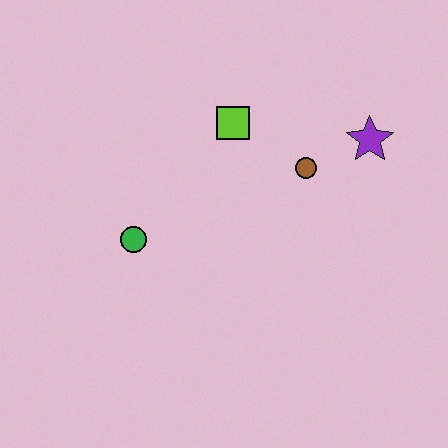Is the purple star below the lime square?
Yes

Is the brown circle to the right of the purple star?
No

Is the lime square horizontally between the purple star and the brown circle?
No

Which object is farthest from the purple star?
The green circle is farthest from the purple star.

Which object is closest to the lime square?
The brown circle is closest to the lime square.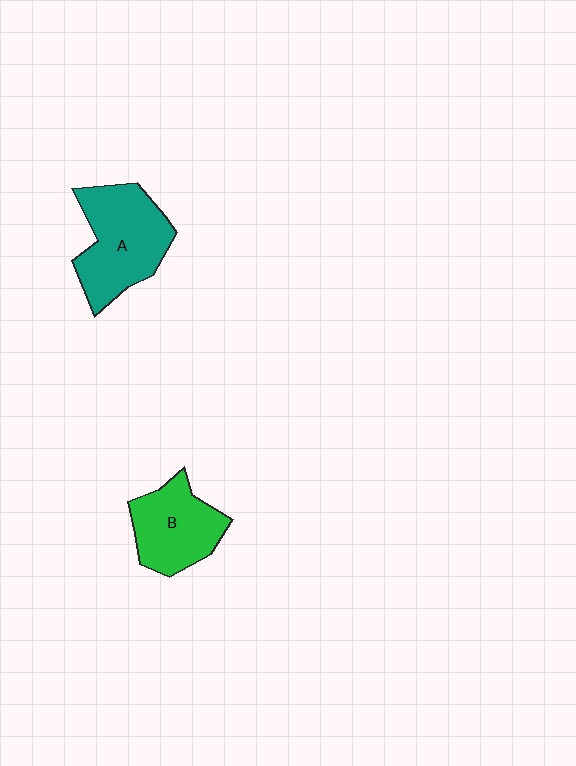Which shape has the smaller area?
Shape B (green).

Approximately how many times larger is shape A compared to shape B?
Approximately 1.3 times.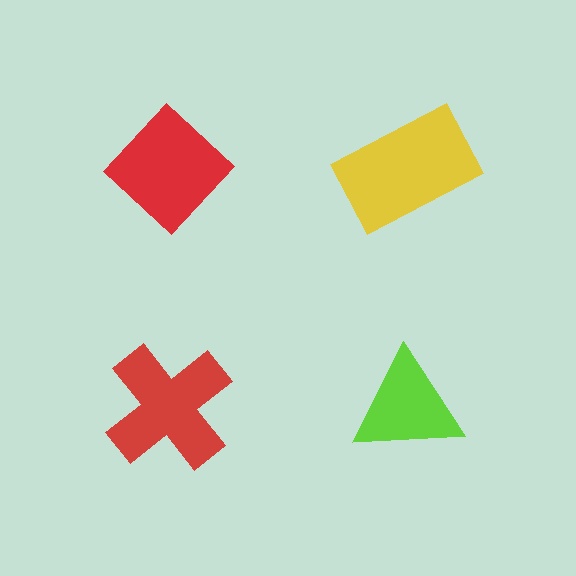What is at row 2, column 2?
A lime triangle.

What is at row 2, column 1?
A red cross.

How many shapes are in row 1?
2 shapes.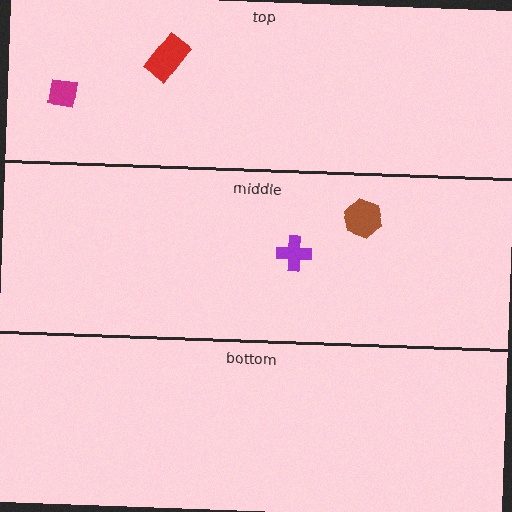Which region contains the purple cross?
The middle region.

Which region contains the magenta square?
The top region.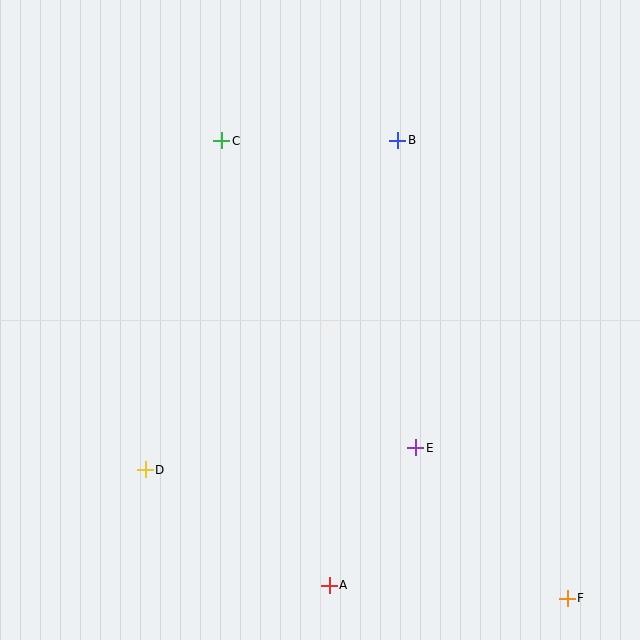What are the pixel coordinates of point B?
Point B is at (398, 140).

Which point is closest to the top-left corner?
Point C is closest to the top-left corner.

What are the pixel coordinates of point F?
Point F is at (567, 598).